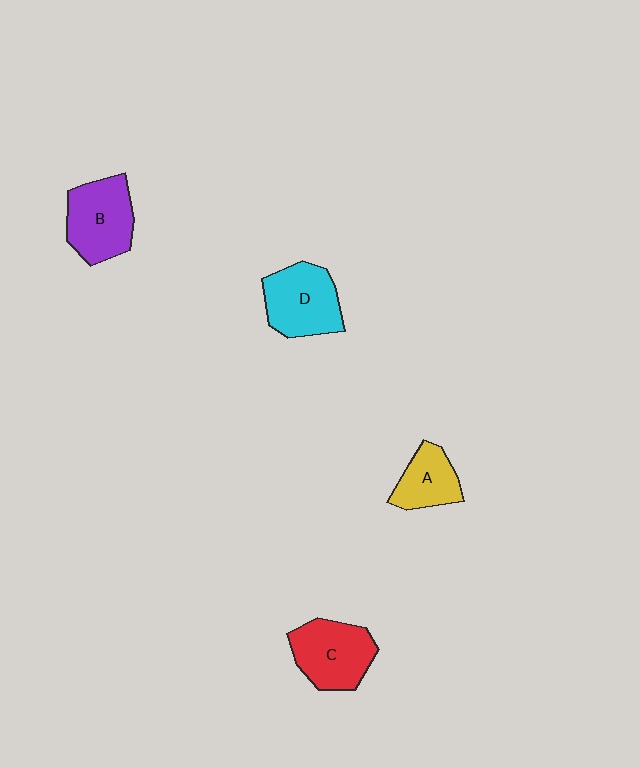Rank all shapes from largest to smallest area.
From largest to smallest: B (purple), D (cyan), C (red), A (yellow).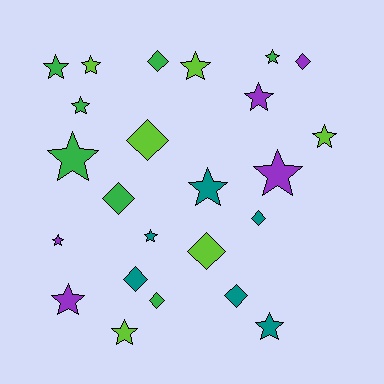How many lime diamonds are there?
There are 2 lime diamonds.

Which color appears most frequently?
Green, with 7 objects.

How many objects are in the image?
There are 24 objects.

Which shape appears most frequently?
Star, with 15 objects.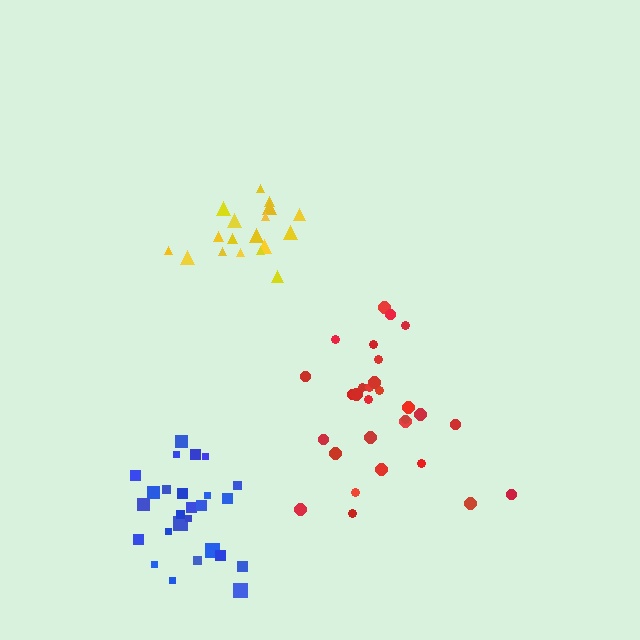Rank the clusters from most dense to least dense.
yellow, blue, red.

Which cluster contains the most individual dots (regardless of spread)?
Red (29).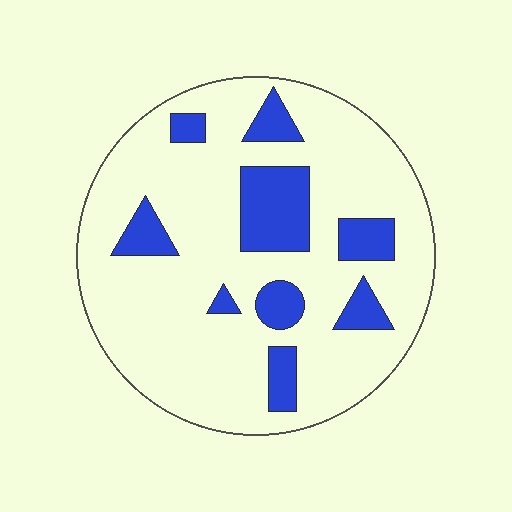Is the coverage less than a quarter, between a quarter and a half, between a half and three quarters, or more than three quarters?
Less than a quarter.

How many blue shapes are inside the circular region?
9.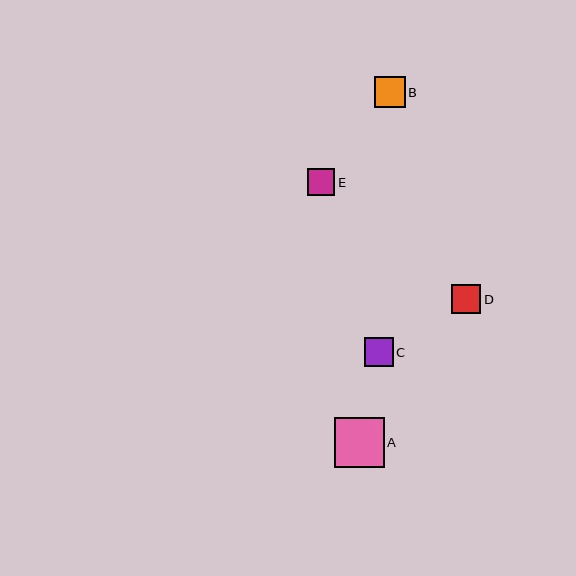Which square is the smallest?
Square E is the smallest with a size of approximately 27 pixels.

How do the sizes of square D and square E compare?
Square D and square E are approximately the same size.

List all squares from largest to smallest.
From largest to smallest: A, B, D, C, E.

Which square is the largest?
Square A is the largest with a size of approximately 50 pixels.